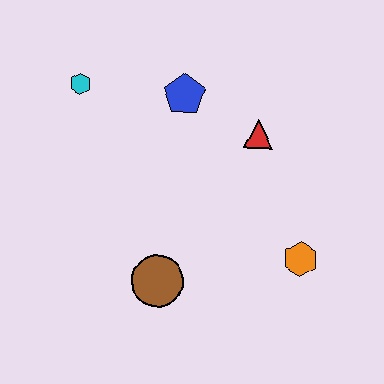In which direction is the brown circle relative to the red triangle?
The brown circle is below the red triangle.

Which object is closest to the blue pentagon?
The red triangle is closest to the blue pentagon.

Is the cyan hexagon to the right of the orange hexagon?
No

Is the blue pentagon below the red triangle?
No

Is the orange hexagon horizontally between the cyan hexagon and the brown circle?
No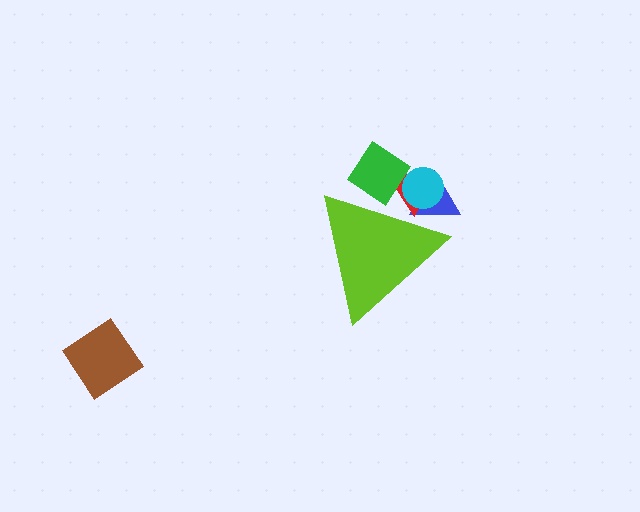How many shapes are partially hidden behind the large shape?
4 shapes are partially hidden.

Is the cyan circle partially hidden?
Yes, the cyan circle is partially hidden behind the lime triangle.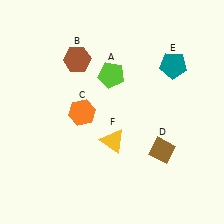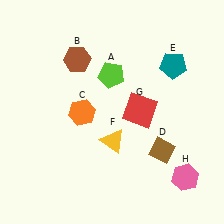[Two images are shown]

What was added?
A red square (G), a pink hexagon (H) were added in Image 2.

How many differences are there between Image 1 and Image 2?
There are 2 differences between the two images.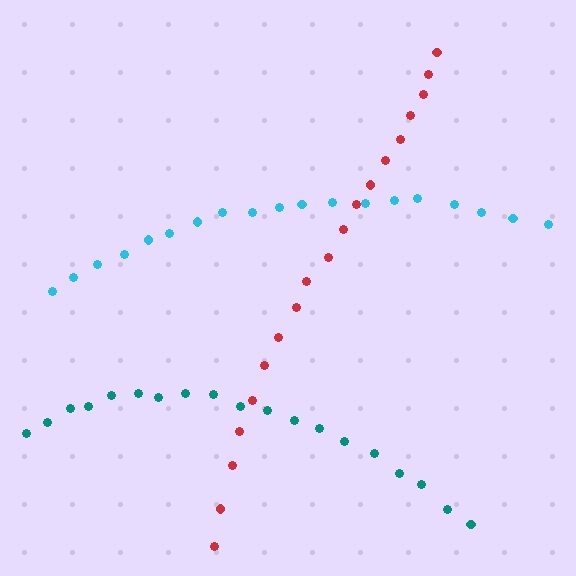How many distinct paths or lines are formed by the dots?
There are 3 distinct paths.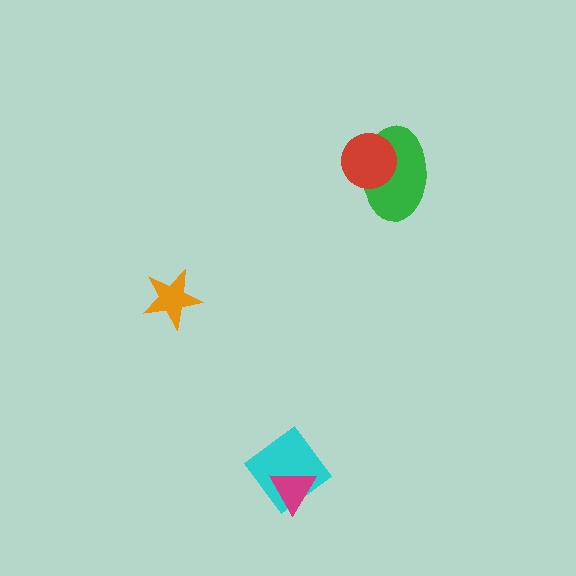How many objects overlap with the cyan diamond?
1 object overlaps with the cyan diamond.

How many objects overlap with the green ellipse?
1 object overlaps with the green ellipse.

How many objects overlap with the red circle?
1 object overlaps with the red circle.